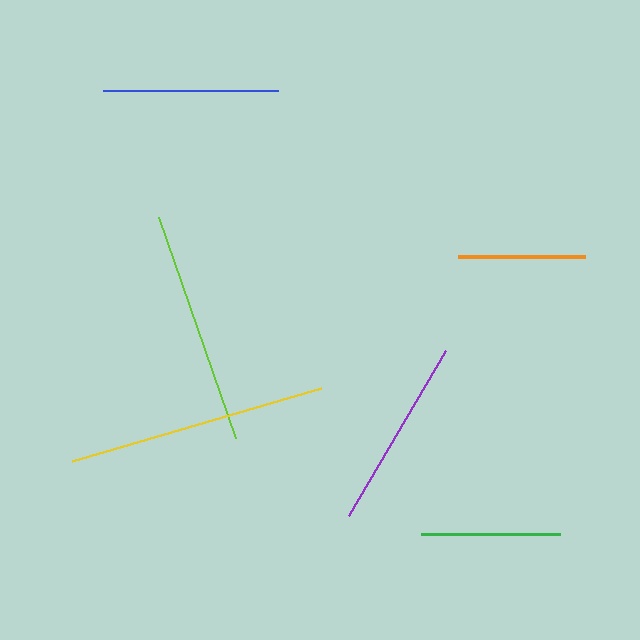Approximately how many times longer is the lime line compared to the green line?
The lime line is approximately 1.7 times the length of the green line.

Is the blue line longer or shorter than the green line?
The blue line is longer than the green line.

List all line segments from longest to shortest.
From longest to shortest: yellow, lime, purple, blue, green, orange.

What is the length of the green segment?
The green segment is approximately 139 pixels long.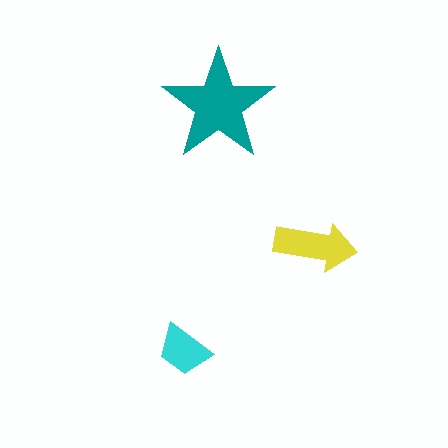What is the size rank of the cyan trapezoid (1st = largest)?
3rd.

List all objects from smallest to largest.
The cyan trapezoid, the yellow arrow, the teal star.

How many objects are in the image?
There are 3 objects in the image.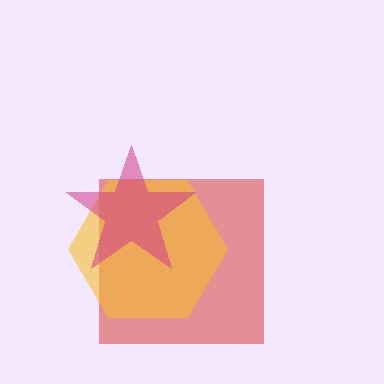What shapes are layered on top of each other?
The layered shapes are: a red square, a yellow hexagon, a magenta star.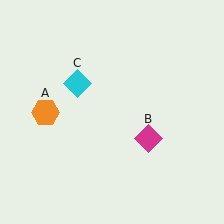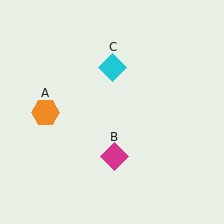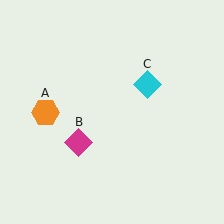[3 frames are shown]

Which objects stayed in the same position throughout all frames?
Orange hexagon (object A) remained stationary.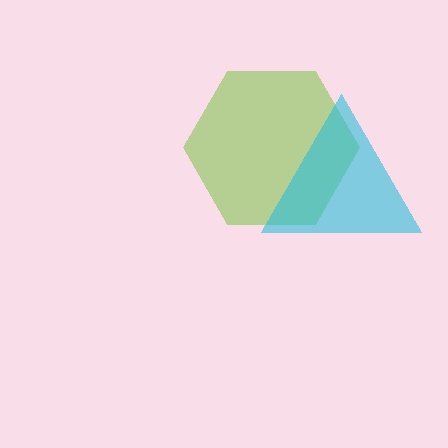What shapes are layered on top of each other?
The layered shapes are: a lime hexagon, a cyan triangle.